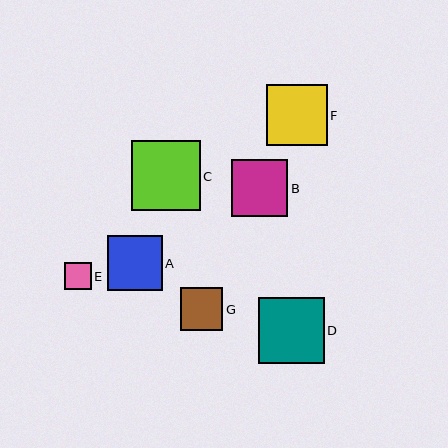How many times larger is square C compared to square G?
Square C is approximately 1.6 times the size of square G.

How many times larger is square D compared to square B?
Square D is approximately 1.2 times the size of square B.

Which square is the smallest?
Square E is the smallest with a size of approximately 27 pixels.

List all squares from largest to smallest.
From largest to smallest: C, D, F, B, A, G, E.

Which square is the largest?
Square C is the largest with a size of approximately 69 pixels.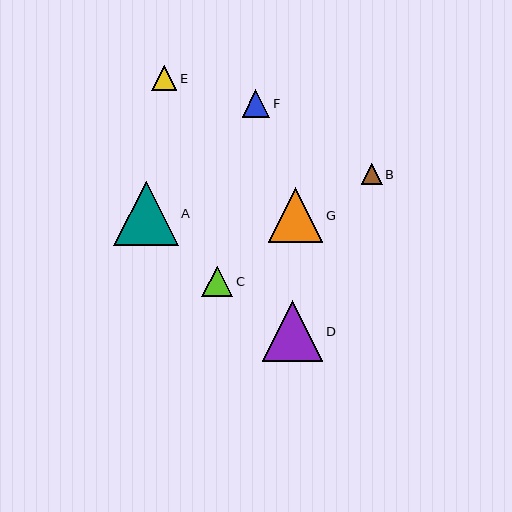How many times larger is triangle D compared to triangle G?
Triangle D is approximately 1.1 times the size of triangle G.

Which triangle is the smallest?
Triangle B is the smallest with a size of approximately 21 pixels.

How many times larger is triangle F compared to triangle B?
Triangle F is approximately 1.3 times the size of triangle B.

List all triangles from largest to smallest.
From largest to smallest: A, D, G, C, F, E, B.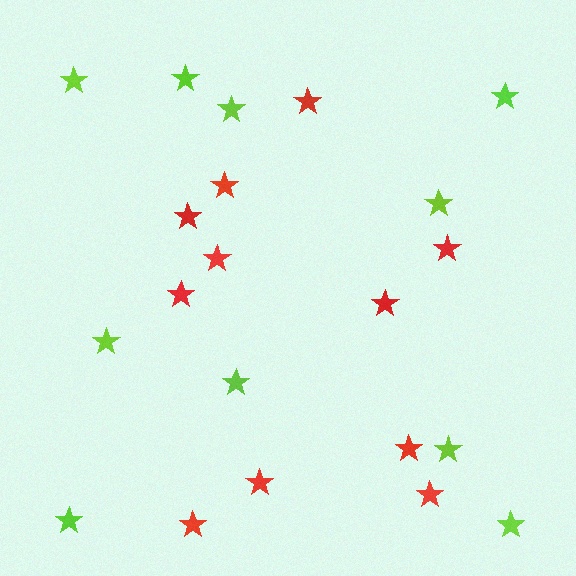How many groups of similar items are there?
There are 2 groups: one group of lime stars (10) and one group of red stars (11).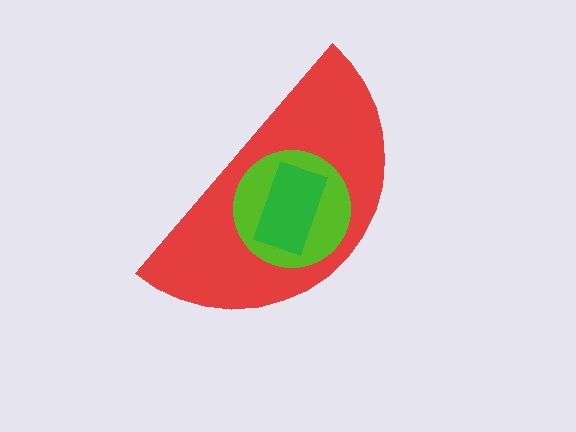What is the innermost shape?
The green rectangle.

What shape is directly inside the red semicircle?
The lime circle.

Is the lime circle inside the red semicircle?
Yes.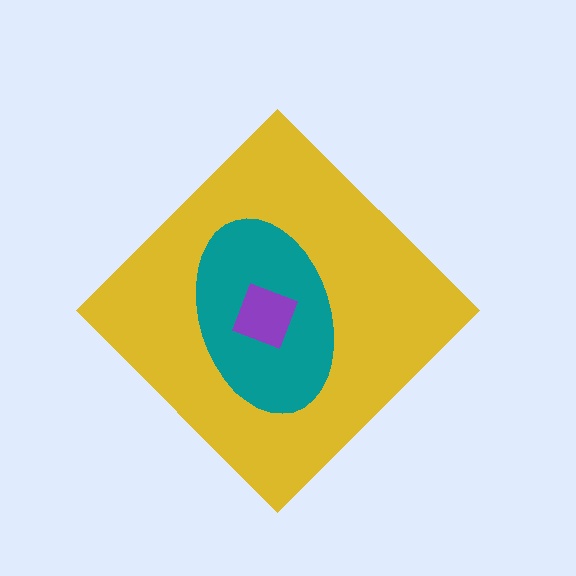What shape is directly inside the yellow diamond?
The teal ellipse.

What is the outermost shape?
The yellow diamond.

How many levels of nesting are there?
3.